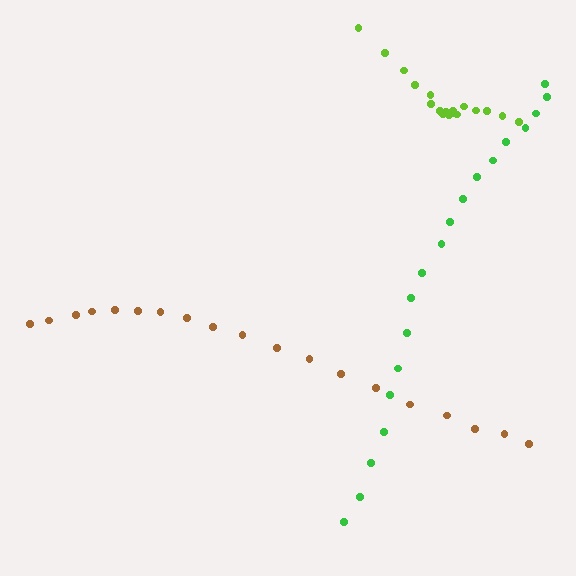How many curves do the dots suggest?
There are 3 distinct paths.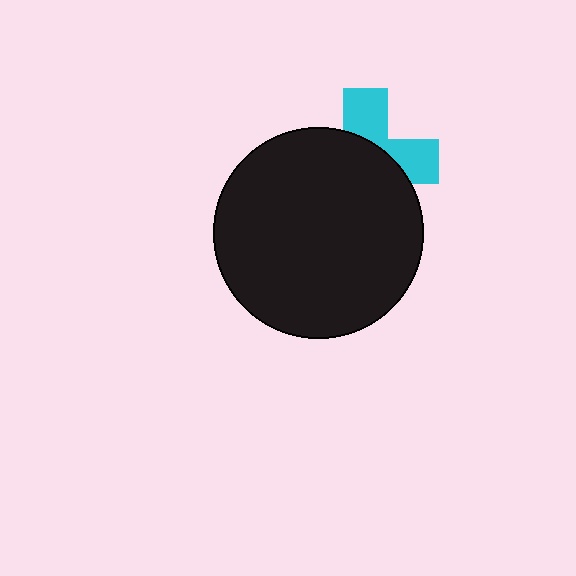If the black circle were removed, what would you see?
You would see the complete cyan cross.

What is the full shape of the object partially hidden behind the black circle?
The partially hidden object is a cyan cross.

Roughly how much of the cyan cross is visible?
A small part of it is visible (roughly 37%).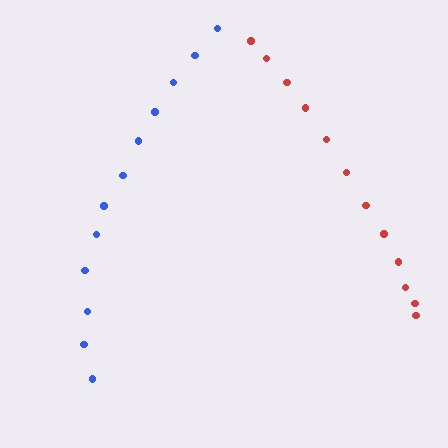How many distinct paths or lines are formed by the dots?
There are 2 distinct paths.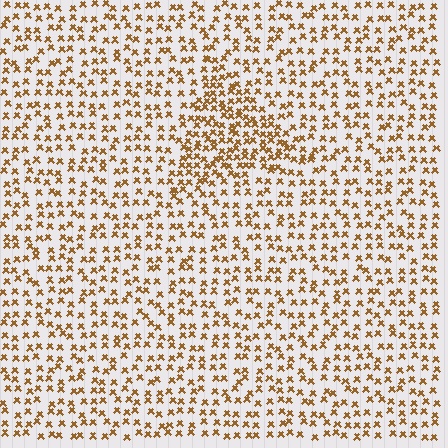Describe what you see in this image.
The image contains small brown elements arranged at two different densities. A triangle-shaped region is visible where the elements are more densely packed than the surrounding area.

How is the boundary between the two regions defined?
The boundary is defined by a change in element density (approximately 1.9x ratio). All elements are the same color, size, and shape.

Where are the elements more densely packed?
The elements are more densely packed inside the triangle boundary.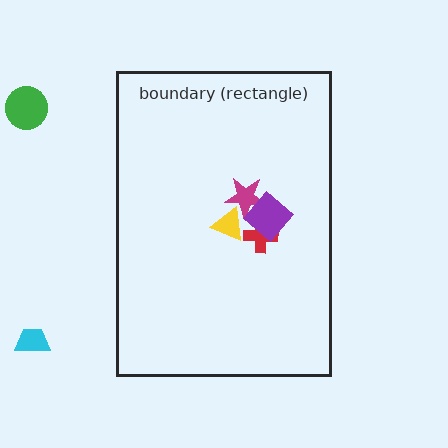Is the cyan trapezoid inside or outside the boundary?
Outside.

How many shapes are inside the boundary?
4 inside, 2 outside.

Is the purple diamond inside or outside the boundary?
Inside.